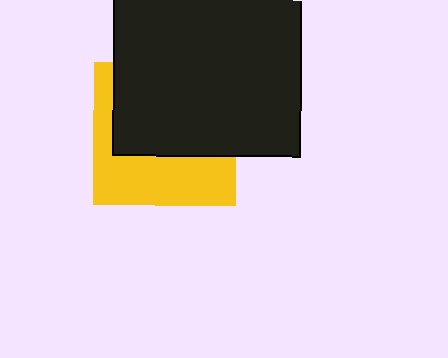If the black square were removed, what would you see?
You would see the complete yellow square.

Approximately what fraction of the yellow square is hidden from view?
Roughly 58% of the yellow square is hidden behind the black square.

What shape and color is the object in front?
The object in front is a black square.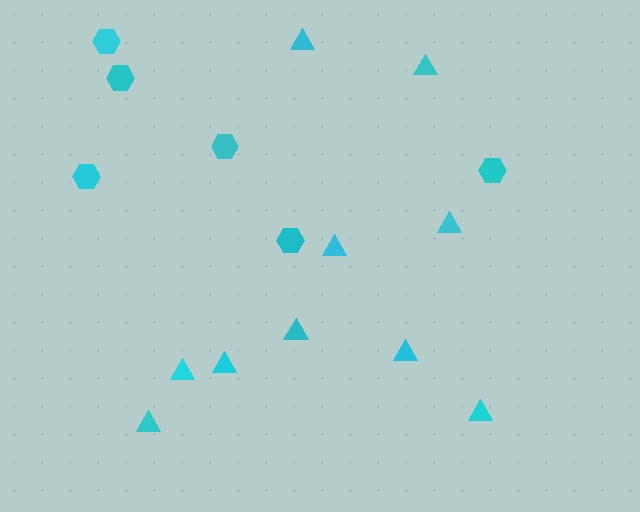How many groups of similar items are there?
There are 2 groups: one group of hexagons (6) and one group of triangles (10).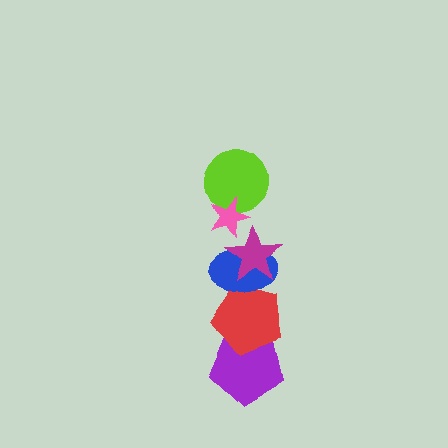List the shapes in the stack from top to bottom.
From top to bottom: the pink star, the lime circle, the magenta star, the blue ellipse, the red pentagon, the purple pentagon.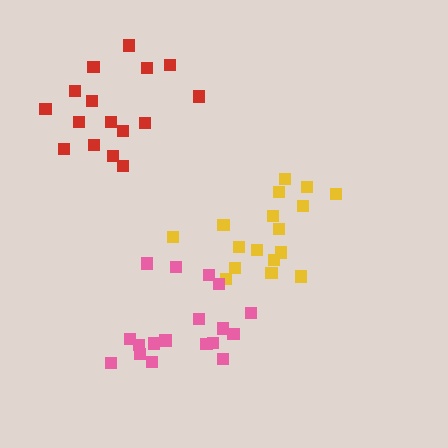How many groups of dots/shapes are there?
There are 3 groups.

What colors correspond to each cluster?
The clusters are colored: yellow, red, pink.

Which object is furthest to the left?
The red cluster is leftmost.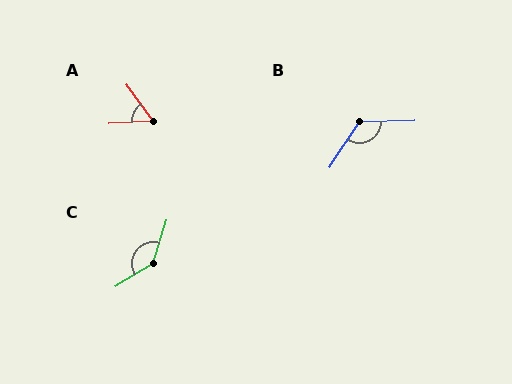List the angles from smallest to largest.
A (58°), B (125°), C (139°).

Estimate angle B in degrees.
Approximately 125 degrees.